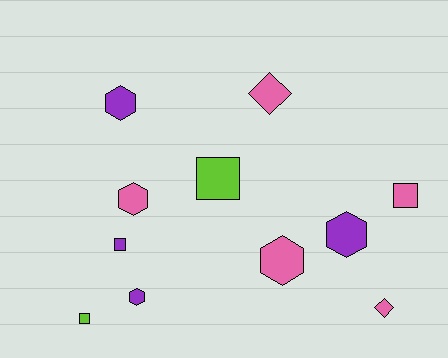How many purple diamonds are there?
There are no purple diamonds.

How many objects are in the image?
There are 11 objects.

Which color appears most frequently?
Pink, with 5 objects.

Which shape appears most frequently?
Hexagon, with 5 objects.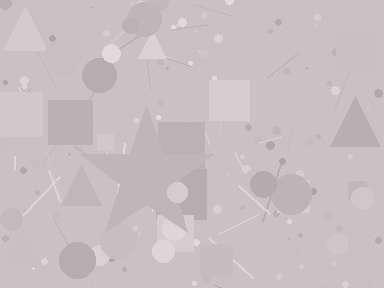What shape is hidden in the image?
A star is hidden in the image.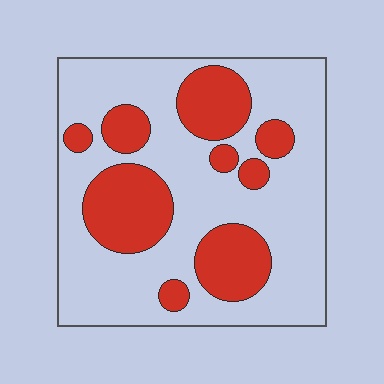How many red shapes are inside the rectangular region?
9.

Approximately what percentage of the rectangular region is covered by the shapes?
Approximately 30%.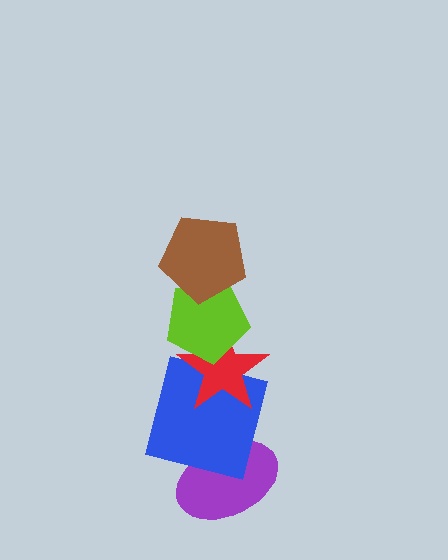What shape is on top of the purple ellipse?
The blue square is on top of the purple ellipse.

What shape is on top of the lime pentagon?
The brown pentagon is on top of the lime pentagon.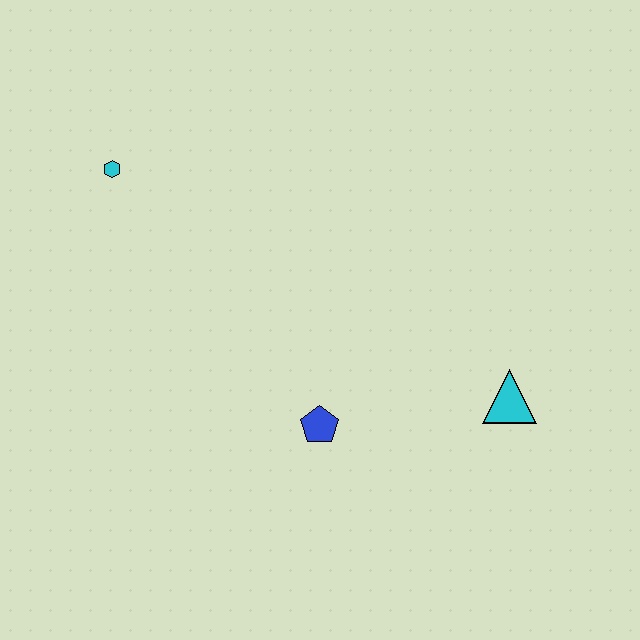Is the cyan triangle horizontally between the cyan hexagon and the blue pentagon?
No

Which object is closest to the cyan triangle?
The blue pentagon is closest to the cyan triangle.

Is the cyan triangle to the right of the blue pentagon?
Yes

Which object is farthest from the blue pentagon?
The cyan hexagon is farthest from the blue pentagon.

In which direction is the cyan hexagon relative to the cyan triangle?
The cyan hexagon is to the left of the cyan triangle.